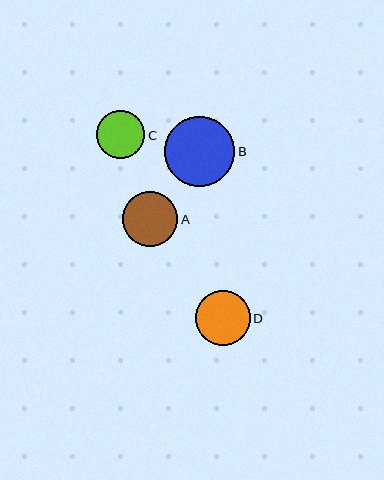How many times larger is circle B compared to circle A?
Circle B is approximately 1.3 times the size of circle A.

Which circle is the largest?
Circle B is the largest with a size of approximately 70 pixels.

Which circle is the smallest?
Circle C is the smallest with a size of approximately 48 pixels.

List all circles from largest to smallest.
From largest to smallest: B, A, D, C.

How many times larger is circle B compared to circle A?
Circle B is approximately 1.3 times the size of circle A.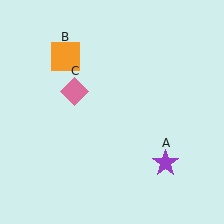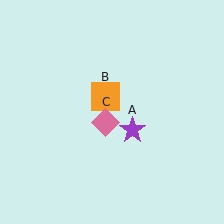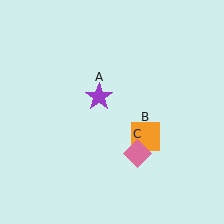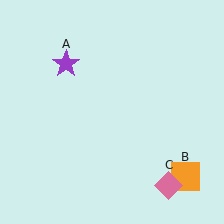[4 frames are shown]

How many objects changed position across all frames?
3 objects changed position: purple star (object A), orange square (object B), pink diamond (object C).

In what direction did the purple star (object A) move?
The purple star (object A) moved up and to the left.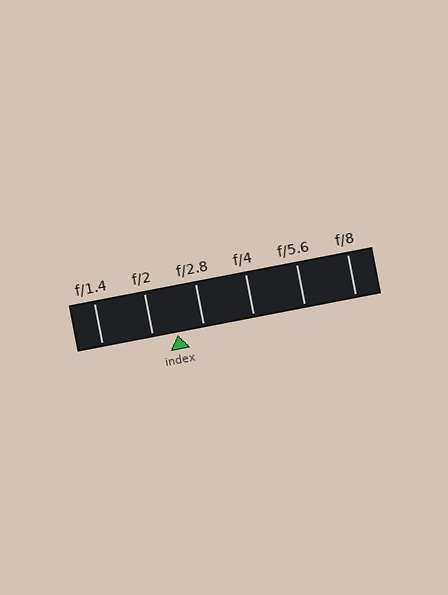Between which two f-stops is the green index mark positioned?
The index mark is between f/2 and f/2.8.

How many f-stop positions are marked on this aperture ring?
There are 6 f-stop positions marked.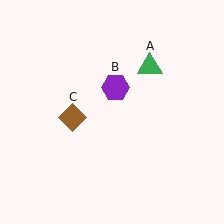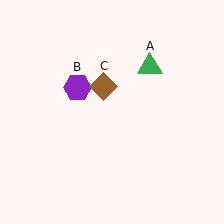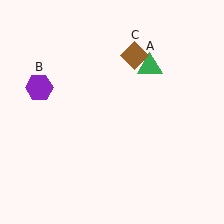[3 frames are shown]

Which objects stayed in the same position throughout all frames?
Green triangle (object A) remained stationary.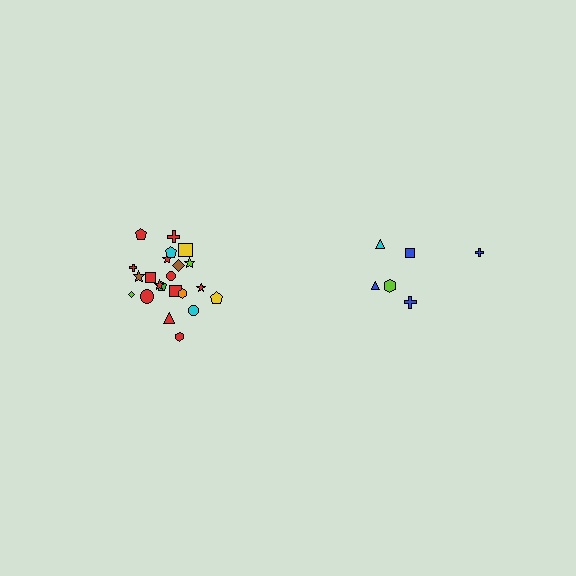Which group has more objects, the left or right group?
The left group.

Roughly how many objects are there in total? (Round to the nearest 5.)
Roughly 30 objects in total.